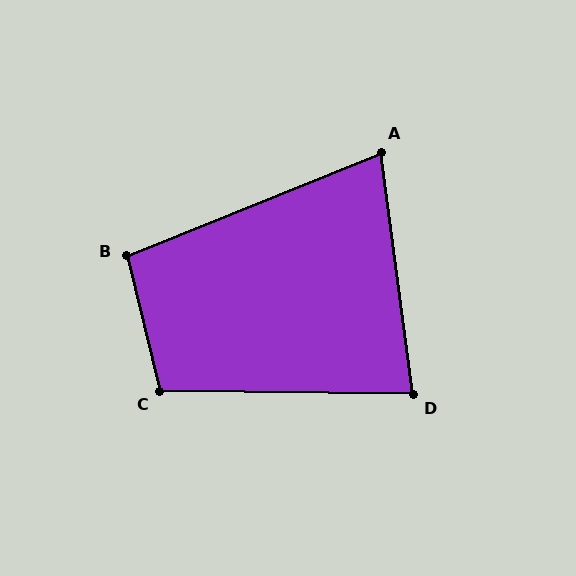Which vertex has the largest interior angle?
C, at approximately 105 degrees.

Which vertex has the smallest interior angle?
A, at approximately 75 degrees.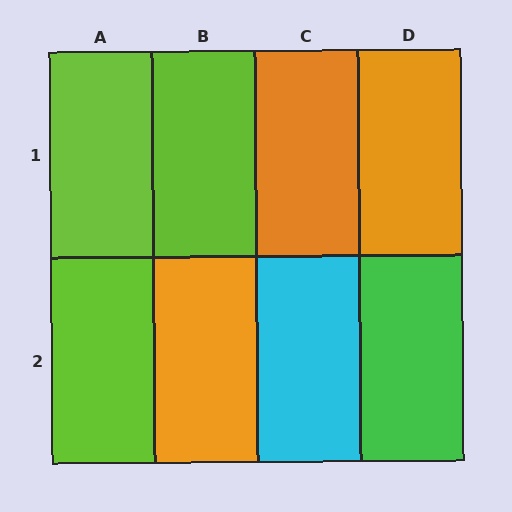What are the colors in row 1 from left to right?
Lime, lime, orange, orange.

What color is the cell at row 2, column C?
Cyan.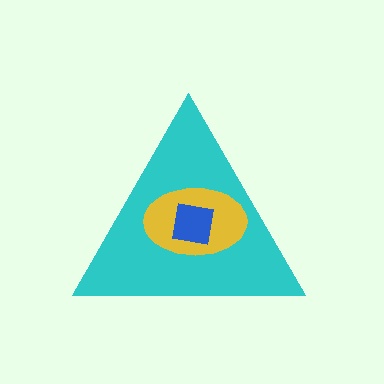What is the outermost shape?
The cyan triangle.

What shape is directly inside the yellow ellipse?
The blue square.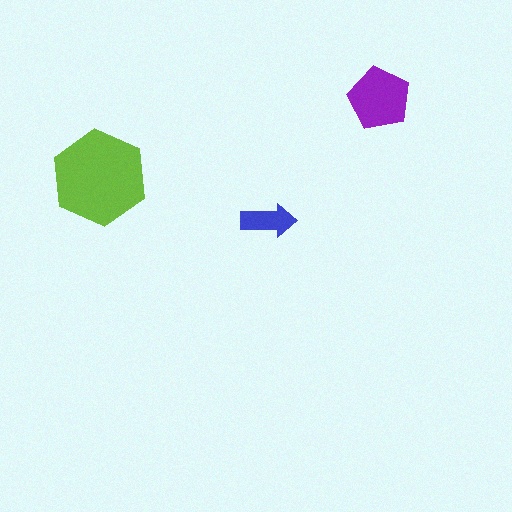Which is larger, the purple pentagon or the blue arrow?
The purple pentagon.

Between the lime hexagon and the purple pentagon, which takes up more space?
The lime hexagon.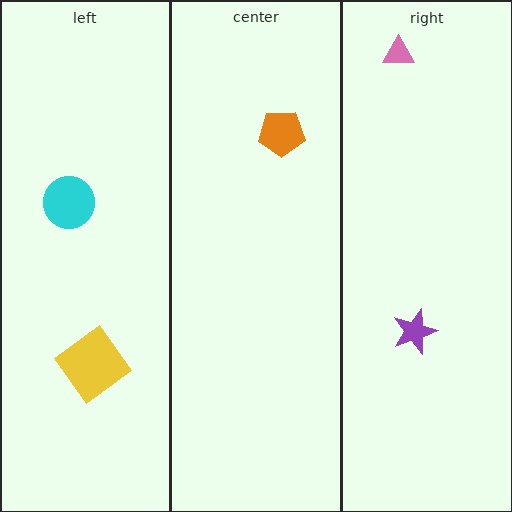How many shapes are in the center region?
1.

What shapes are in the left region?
The yellow diamond, the cyan circle.